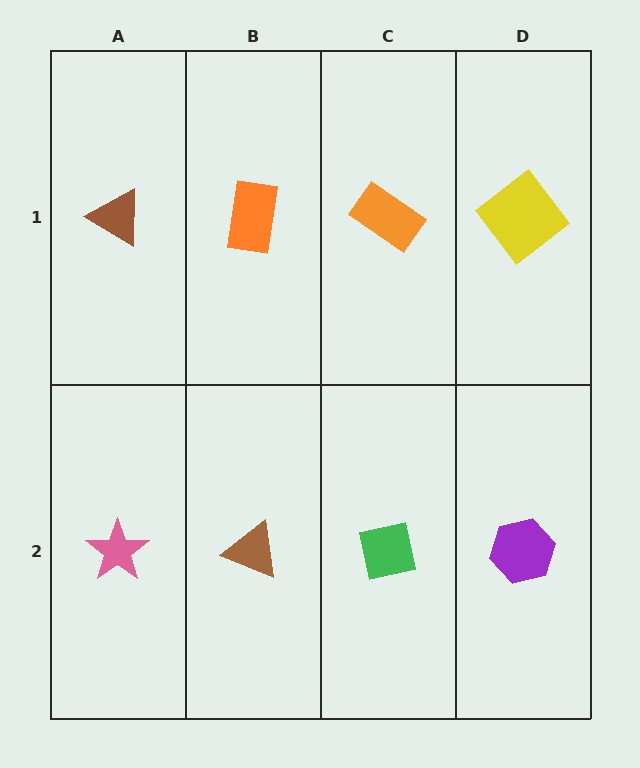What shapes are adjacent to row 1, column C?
A green square (row 2, column C), an orange rectangle (row 1, column B), a yellow diamond (row 1, column D).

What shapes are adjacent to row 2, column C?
An orange rectangle (row 1, column C), a brown triangle (row 2, column B), a purple hexagon (row 2, column D).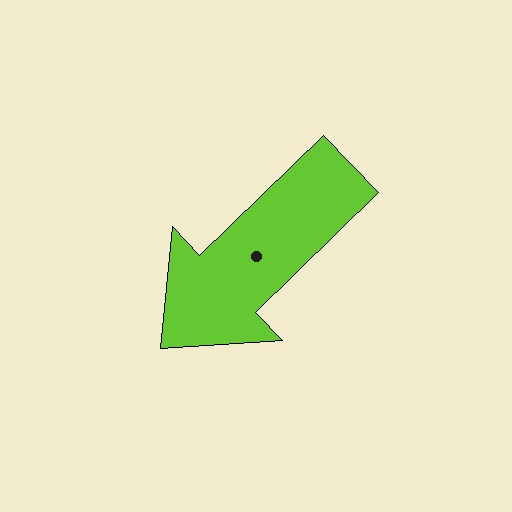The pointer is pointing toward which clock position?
Roughly 8 o'clock.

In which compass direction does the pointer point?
Southwest.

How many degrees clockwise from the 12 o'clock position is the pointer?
Approximately 226 degrees.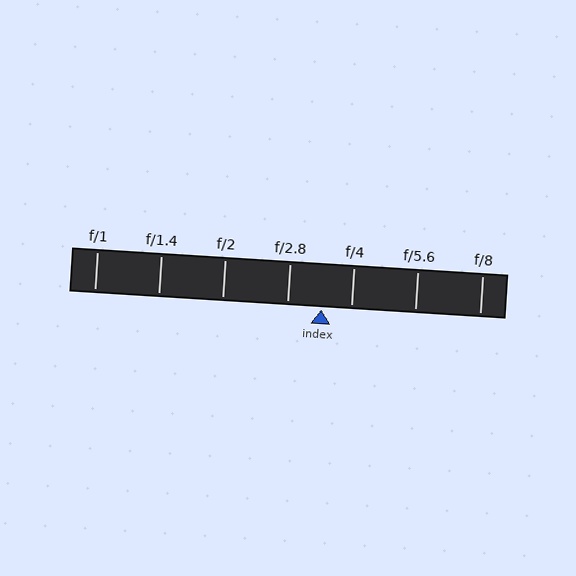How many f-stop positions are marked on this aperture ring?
There are 7 f-stop positions marked.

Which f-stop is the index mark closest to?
The index mark is closest to f/4.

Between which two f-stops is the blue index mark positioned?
The index mark is between f/2.8 and f/4.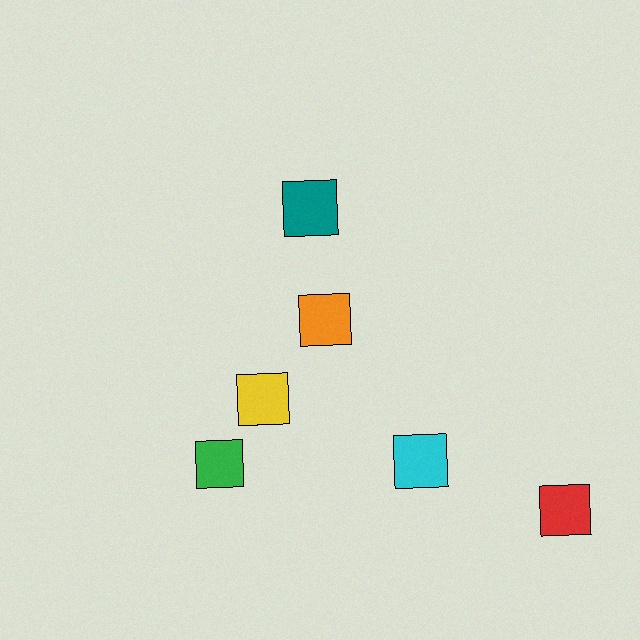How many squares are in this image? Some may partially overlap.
There are 6 squares.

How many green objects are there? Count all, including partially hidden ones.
There is 1 green object.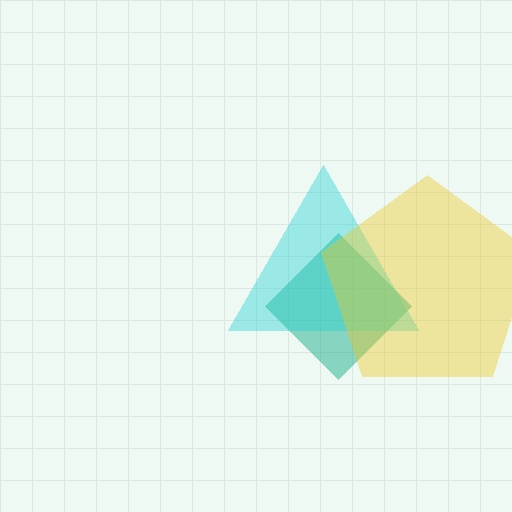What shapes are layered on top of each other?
The layered shapes are: a teal diamond, a cyan triangle, a yellow pentagon.